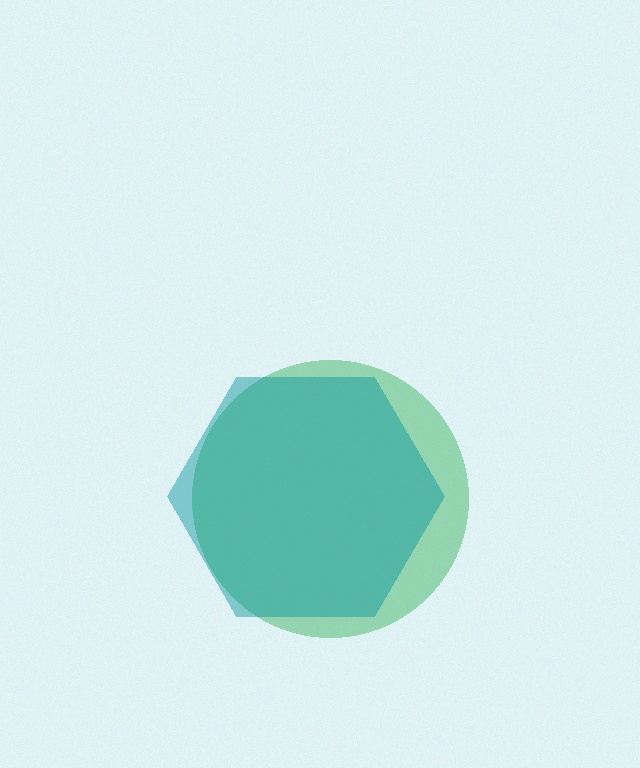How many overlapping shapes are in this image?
There are 2 overlapping shapes in the image.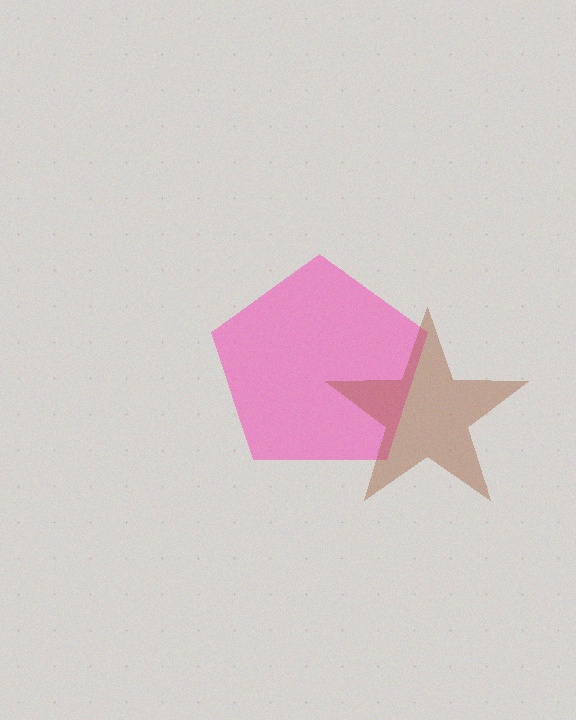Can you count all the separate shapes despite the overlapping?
Yes, there are 2 separate shapes.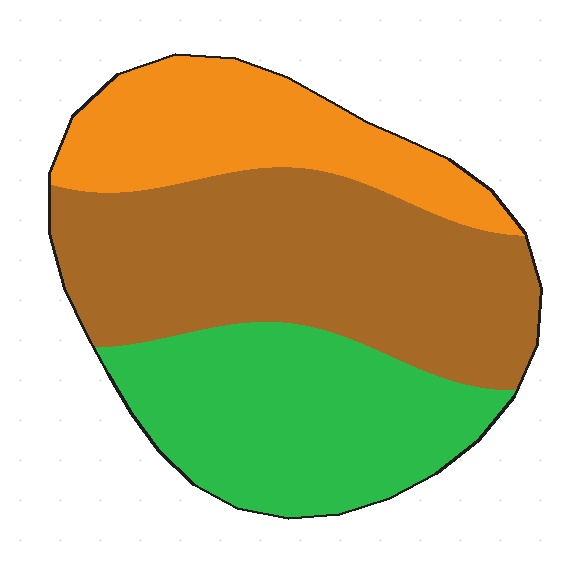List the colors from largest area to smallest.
From largest to smallest: brown, green, orange.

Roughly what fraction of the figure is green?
Green covers about 30% of the figure.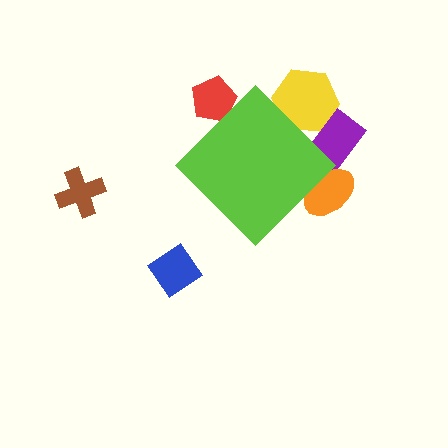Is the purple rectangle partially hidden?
Yes, the purple rectangle is partially hidden behind the lime diamond.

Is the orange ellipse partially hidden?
Yes, the orange ellipse is partially hidden behind the lime diamond.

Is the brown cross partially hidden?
No, the brown cross is fully visible.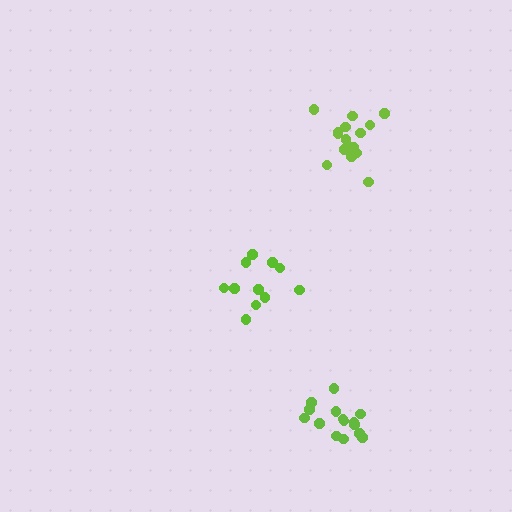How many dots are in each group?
Group 1: 11 dots, Group 2: 15 dots, Group 3: 16 dots (42 total).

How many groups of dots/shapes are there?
There are 3 groups.